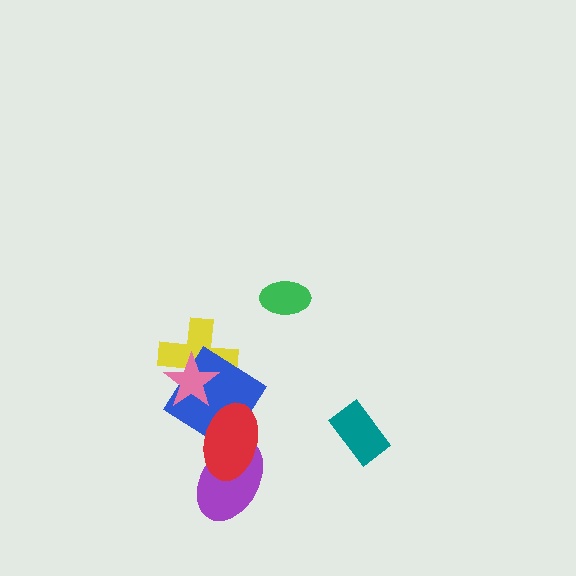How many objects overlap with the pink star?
2 objects overlap with the pink star.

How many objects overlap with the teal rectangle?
0 objects overlap with the teal rectangle.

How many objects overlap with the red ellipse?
2 objects overlap with the red ellipse.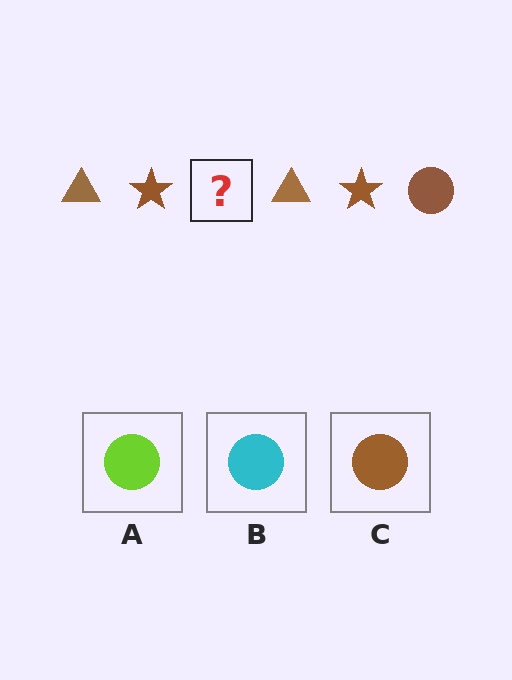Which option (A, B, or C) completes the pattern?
C.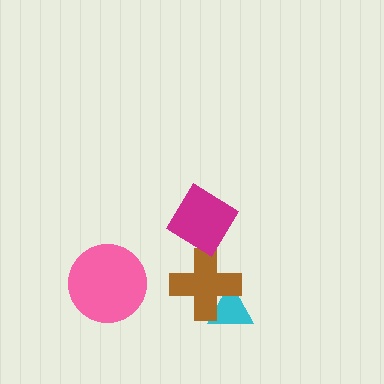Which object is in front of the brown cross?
The magenta diamond is in front of the brown cross.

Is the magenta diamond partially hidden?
No, no other shape covers it.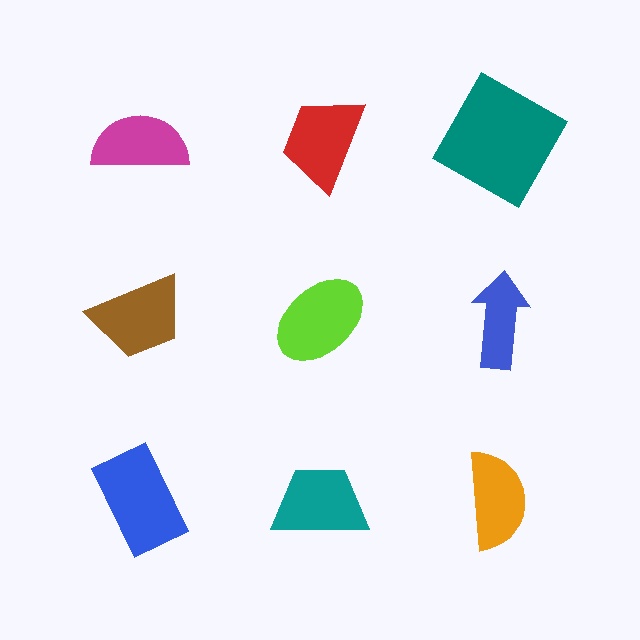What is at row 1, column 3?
A teal diamond.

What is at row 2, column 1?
A brown trapezoid.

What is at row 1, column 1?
A magenta semicircle.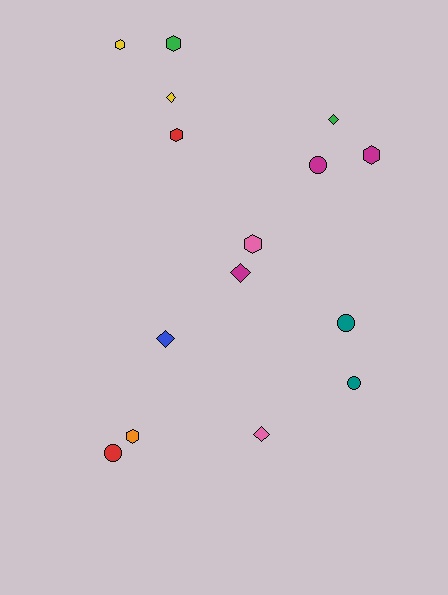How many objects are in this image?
There are 15 objects.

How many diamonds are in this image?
There are 5 diamonds.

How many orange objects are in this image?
There is 1 orange object.